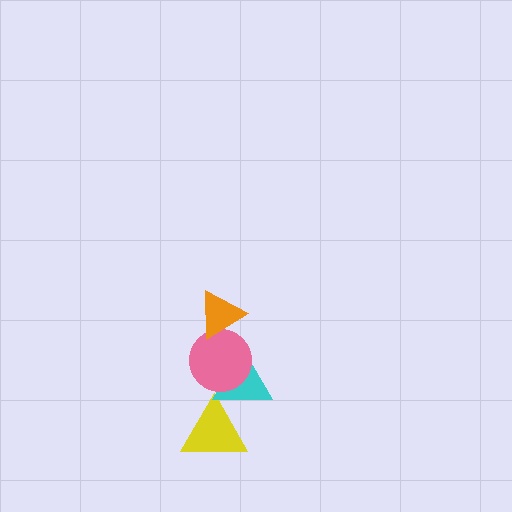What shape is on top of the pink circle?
The orange triangle is on top of the pink circle.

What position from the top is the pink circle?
The pink circle is 2nd from the top.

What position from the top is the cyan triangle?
The cyan triangle is 3rd from the top.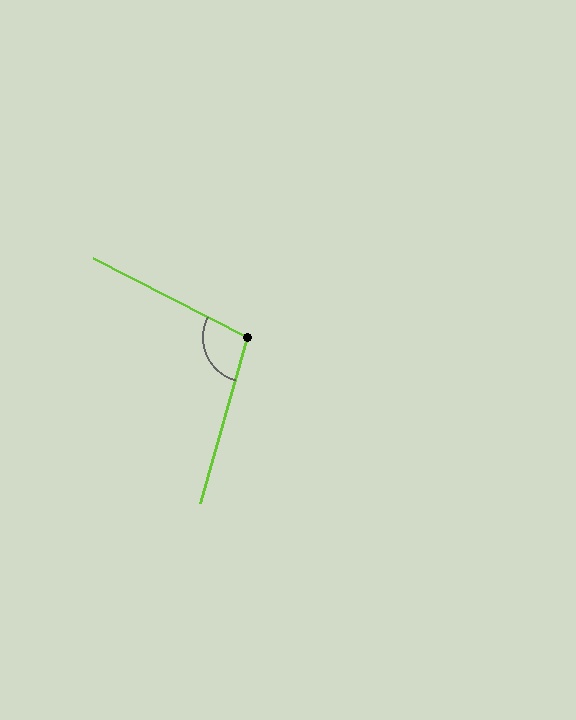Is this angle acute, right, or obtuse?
It is obtuse.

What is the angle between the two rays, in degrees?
Approximately 102 degrees.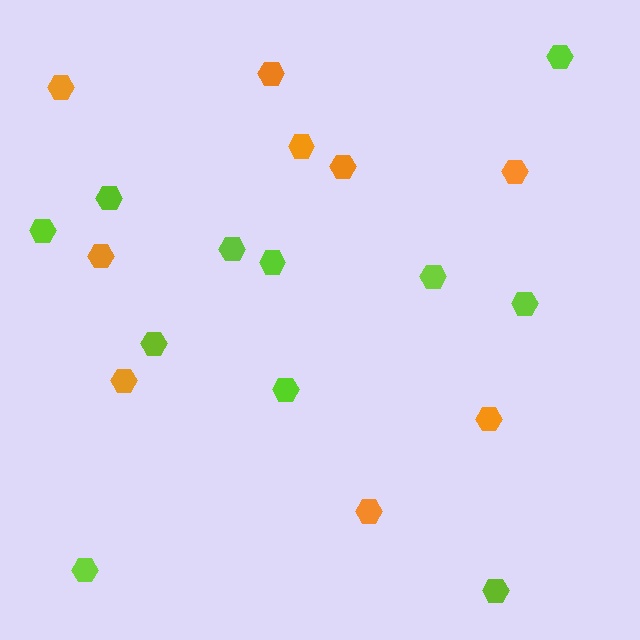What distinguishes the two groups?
There are 2 groups: one group of orange hexagons (9) and one group of lime hexagons (11).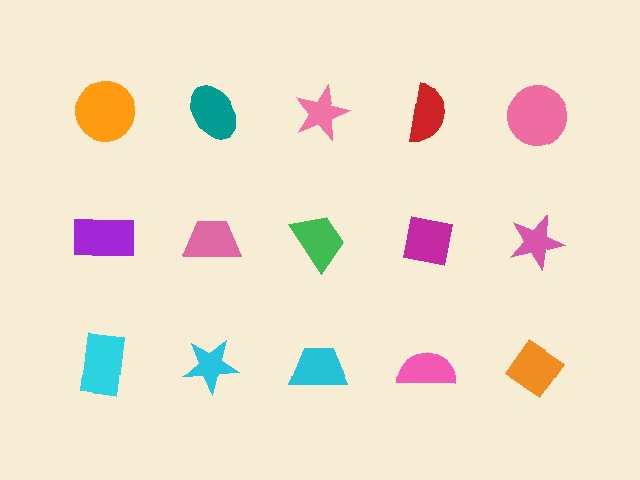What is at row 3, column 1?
A cyan rectangle.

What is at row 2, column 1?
A purple rectangle.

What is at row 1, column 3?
A pink star.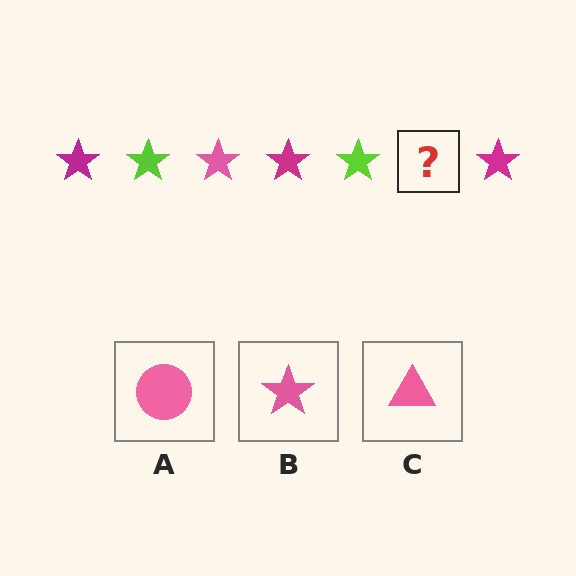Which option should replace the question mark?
Option B.